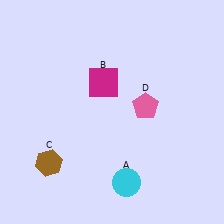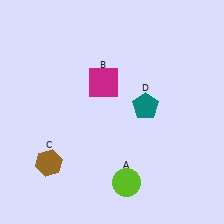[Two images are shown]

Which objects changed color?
A changed from cyan to lime. D changed from pink to teal.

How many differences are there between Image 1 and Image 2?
There are 2 differences between the two images.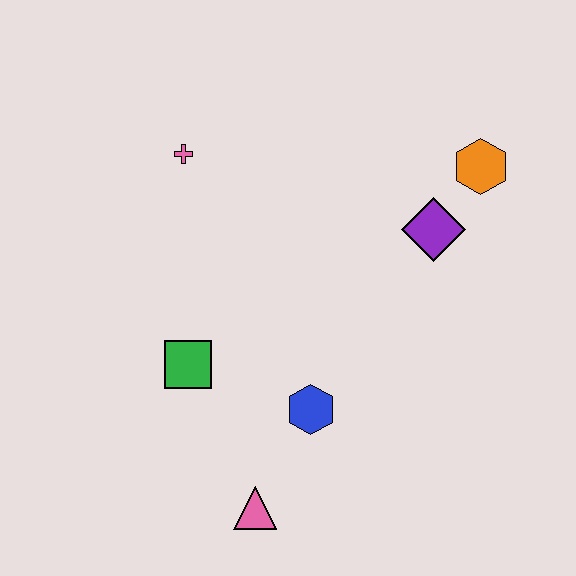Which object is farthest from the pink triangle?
The orange hexagon is farthest from the pink triangle.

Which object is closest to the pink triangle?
The blue hexagon is closest to the pink triangle.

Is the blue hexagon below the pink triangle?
No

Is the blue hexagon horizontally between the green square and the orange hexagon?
Yes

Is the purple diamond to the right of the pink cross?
Yes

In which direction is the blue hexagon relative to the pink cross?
The blue hexagon is below the pink cross.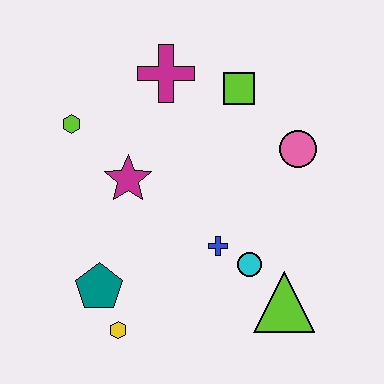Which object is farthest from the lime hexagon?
The lime triangle is farthest from the lime hexagon.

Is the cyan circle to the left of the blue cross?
No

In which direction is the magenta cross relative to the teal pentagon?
The magenta cross is above the teal pentagon.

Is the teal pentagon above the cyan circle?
No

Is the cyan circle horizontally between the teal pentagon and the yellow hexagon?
No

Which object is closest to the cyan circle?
The blue cross is closest to the cyan circle.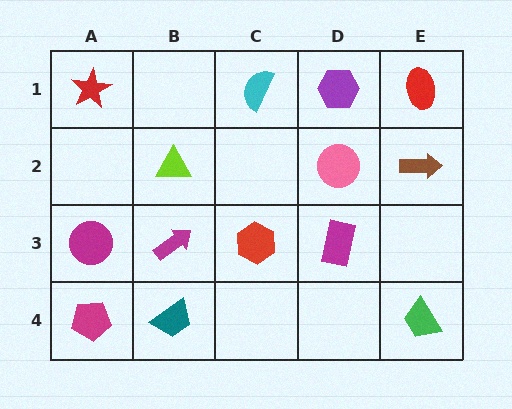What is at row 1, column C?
A cyan semicircle.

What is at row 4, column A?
A magenta pentagon.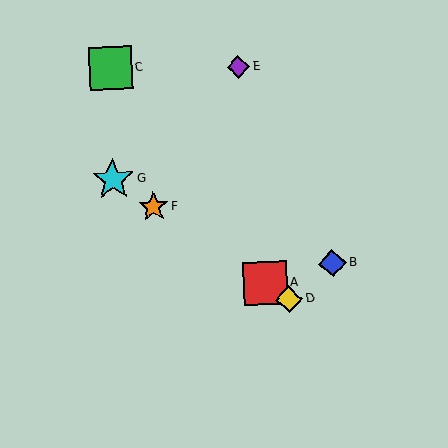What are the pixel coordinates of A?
Object A is at (265, 283).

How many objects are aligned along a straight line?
4 objects (A, D, F, G) are aligned along a straight line.